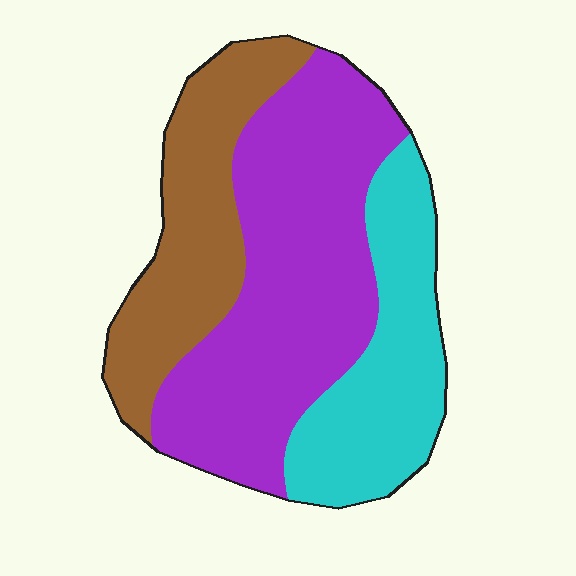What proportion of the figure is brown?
Brown takes up about one quarter (1/4) of the figure.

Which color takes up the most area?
Purple, at roughly 50%.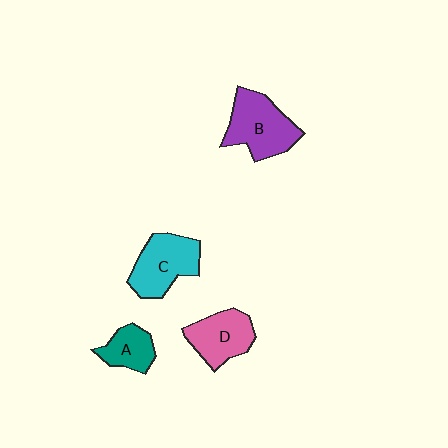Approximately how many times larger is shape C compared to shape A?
Approximately 1.7 times.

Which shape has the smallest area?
Shape A (teal).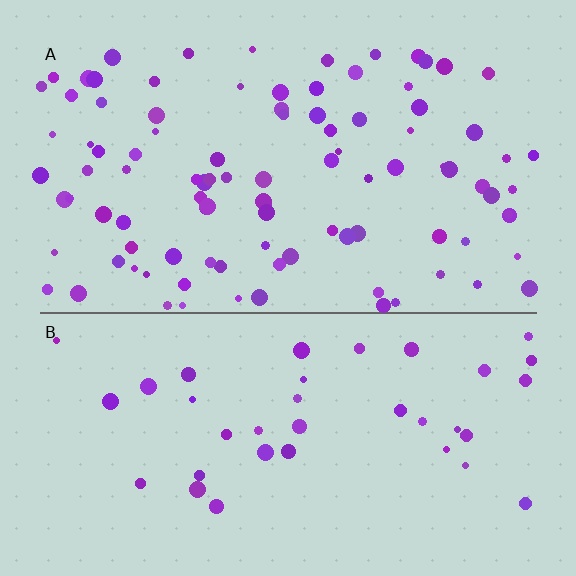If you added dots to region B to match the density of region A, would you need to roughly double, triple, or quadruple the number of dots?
Approximately triple.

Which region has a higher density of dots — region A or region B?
A (the top).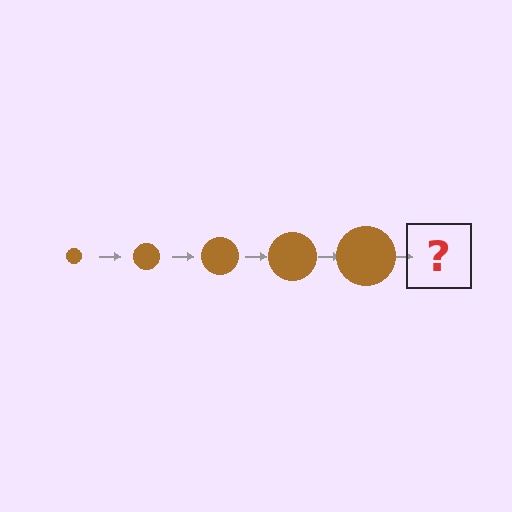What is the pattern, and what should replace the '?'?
The pattern is that the circle gets progressively larger each step. The '?' should be a brown circle, larger than the previous one.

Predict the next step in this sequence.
The next step is a brown circle, larger than the previous one.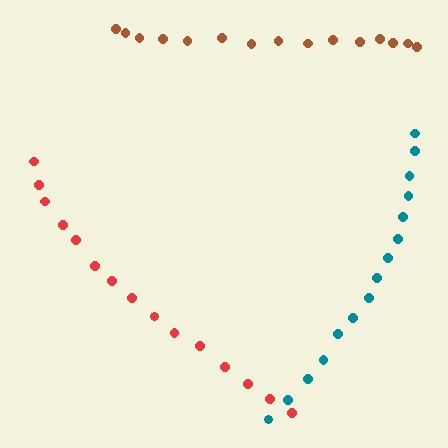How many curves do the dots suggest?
There are 3 distinct paths.